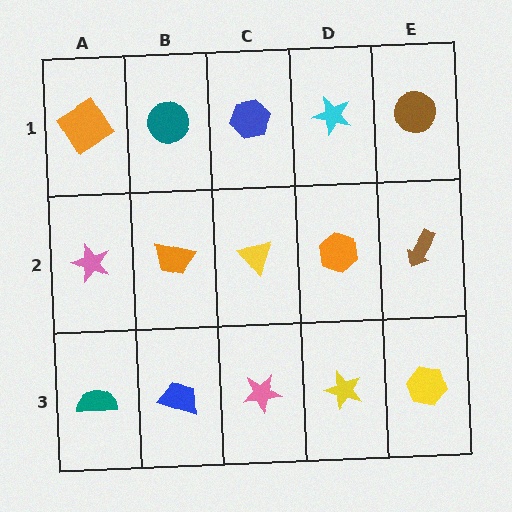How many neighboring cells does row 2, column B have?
4.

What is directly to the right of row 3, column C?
A yellow star.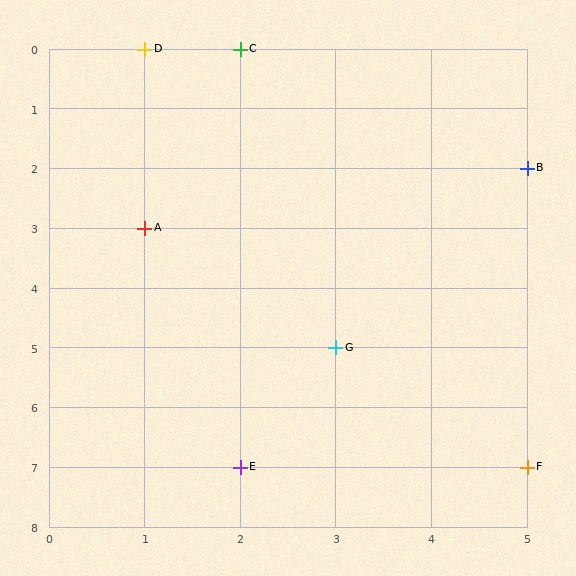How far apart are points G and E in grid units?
Points G and E are 1 column and 2 rows apart (about 2.2 grid units diagonally).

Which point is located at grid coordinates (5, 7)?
Point F is at (5, 7).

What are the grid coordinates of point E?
Point E is at grid coordinates (2, 7).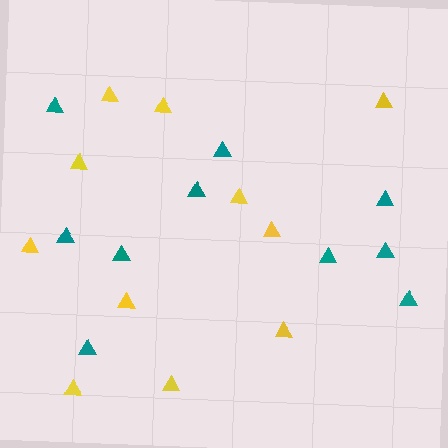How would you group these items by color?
There are 2 groups: one group of teal triangles (10) and one group of yellow triangles (11).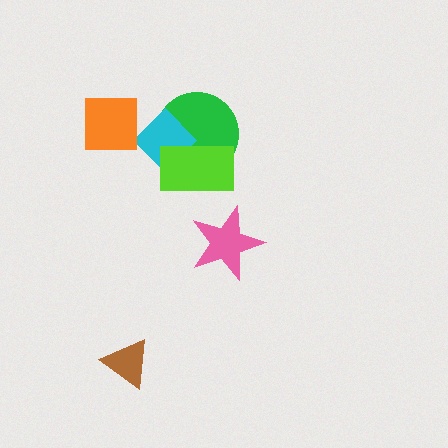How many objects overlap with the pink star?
0 objects overlap with the pink star.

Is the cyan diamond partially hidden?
Yes, it is partially covered by another shape.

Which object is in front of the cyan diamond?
The lime rectangle is in front of the cyan diamond.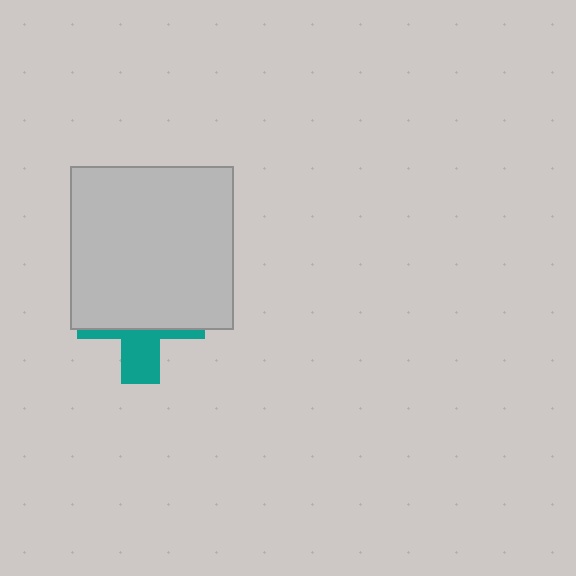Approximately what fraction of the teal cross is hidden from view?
Roughly 64% of the teal cross is hidden behind the light gray square.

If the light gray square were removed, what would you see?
You would see the complete teal cross.